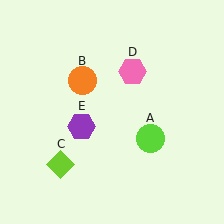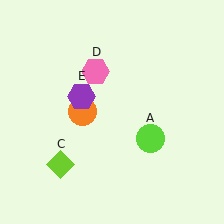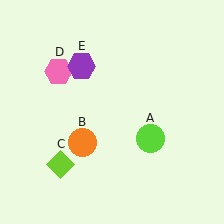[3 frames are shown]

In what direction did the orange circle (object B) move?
The orange circle (object B) moved down.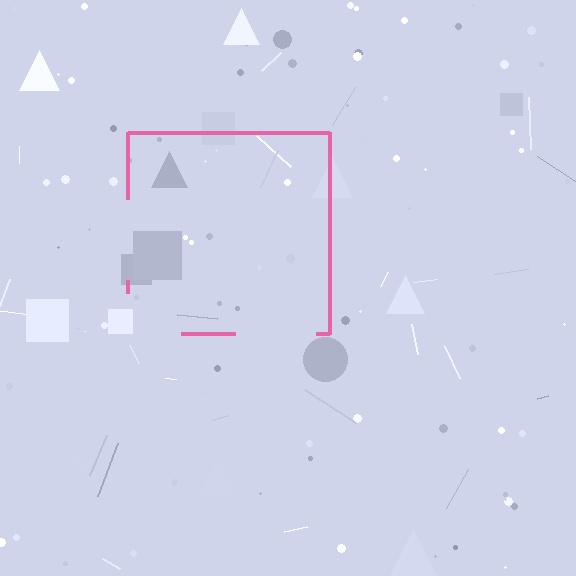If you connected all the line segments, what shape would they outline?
They would outline a square.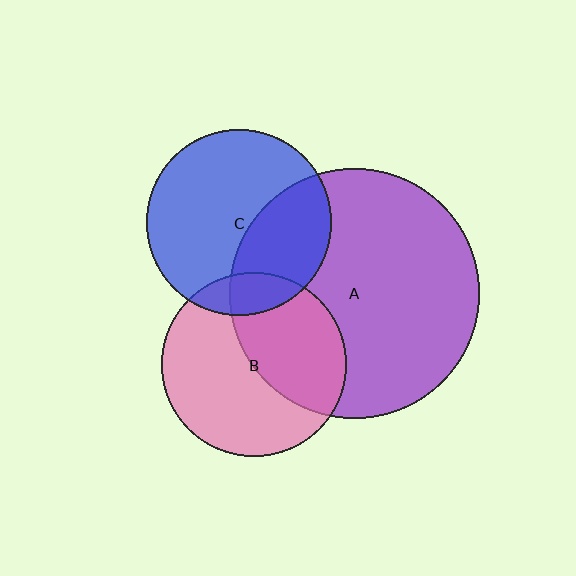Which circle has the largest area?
Circle A (purple).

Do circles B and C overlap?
Yes.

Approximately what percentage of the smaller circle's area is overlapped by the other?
Approximately 15%.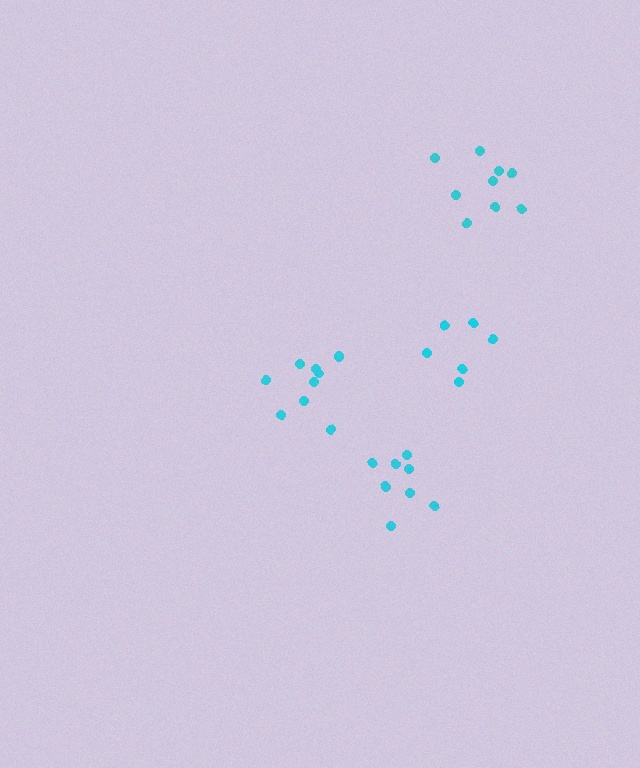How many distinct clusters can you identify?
There are 4 distinct clusters.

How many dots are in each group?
Group 1: 9 dots, Group 2: 6 dots, Group 3: 9 dots, Group 4: 8 dots (32 total).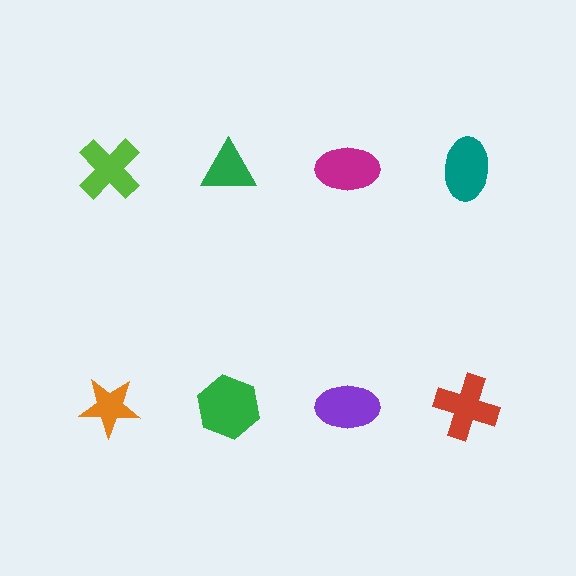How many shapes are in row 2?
4 shapes.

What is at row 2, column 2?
A green hexagon.